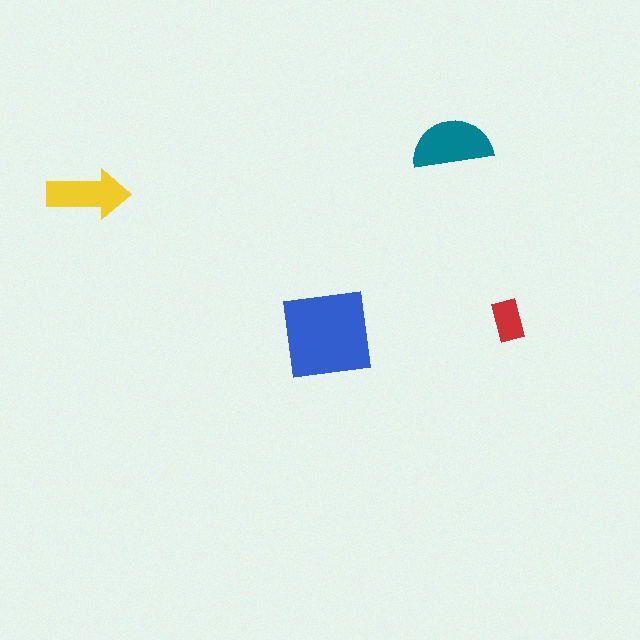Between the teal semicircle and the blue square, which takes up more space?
The blue square.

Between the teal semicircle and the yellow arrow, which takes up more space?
The teal semicircle.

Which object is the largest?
The blue square.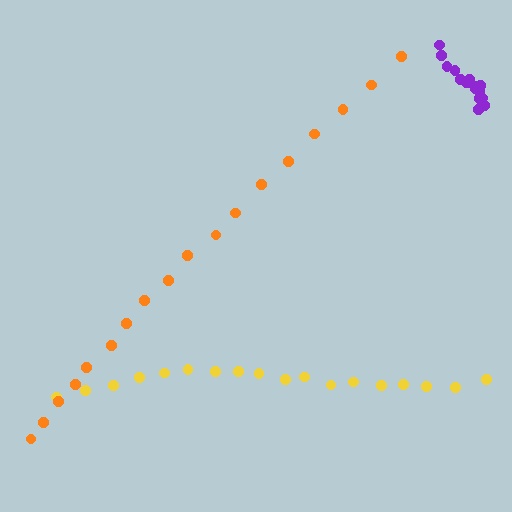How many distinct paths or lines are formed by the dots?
There are 3 distinct paths.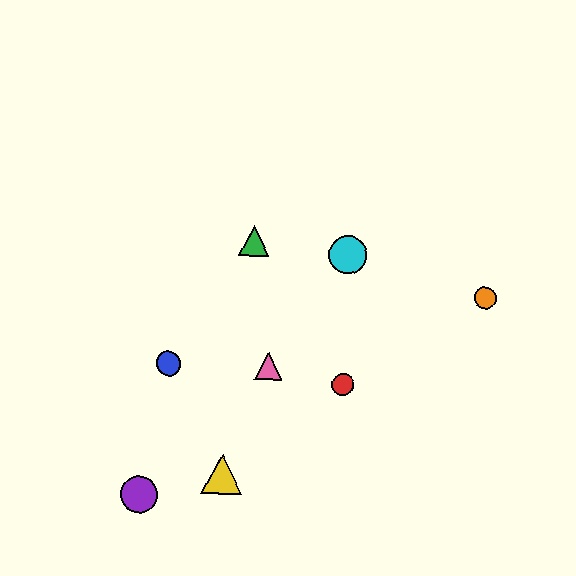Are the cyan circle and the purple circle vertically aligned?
No, the cyan circle is at x≈348 and the purple circle is at x≈139.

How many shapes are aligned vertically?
2 shapes (the red circle, the cyan circle) are aligned vertically.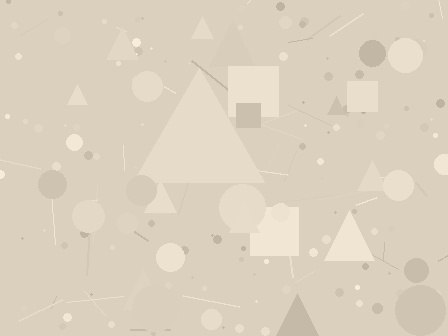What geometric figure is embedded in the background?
A triangle is embedded in the background.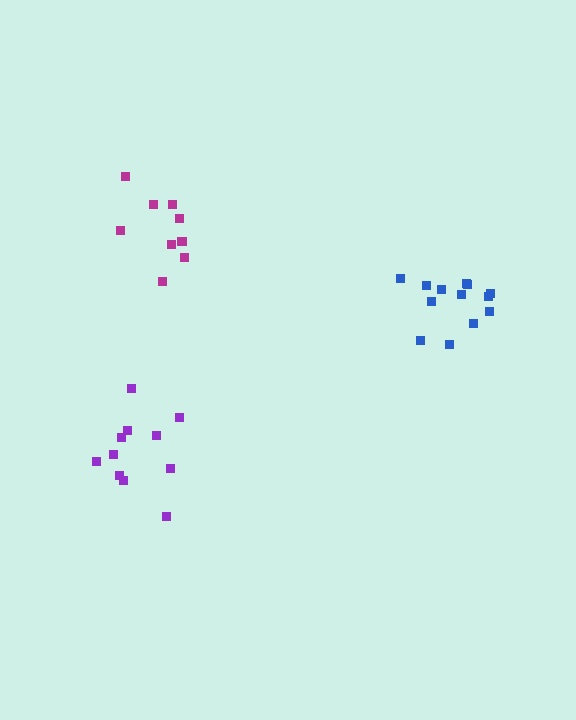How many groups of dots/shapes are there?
There are 3 groups.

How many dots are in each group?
Group 1: 9 dots, Group 2: 13 dots, Group 3: 11 dots (33 total).